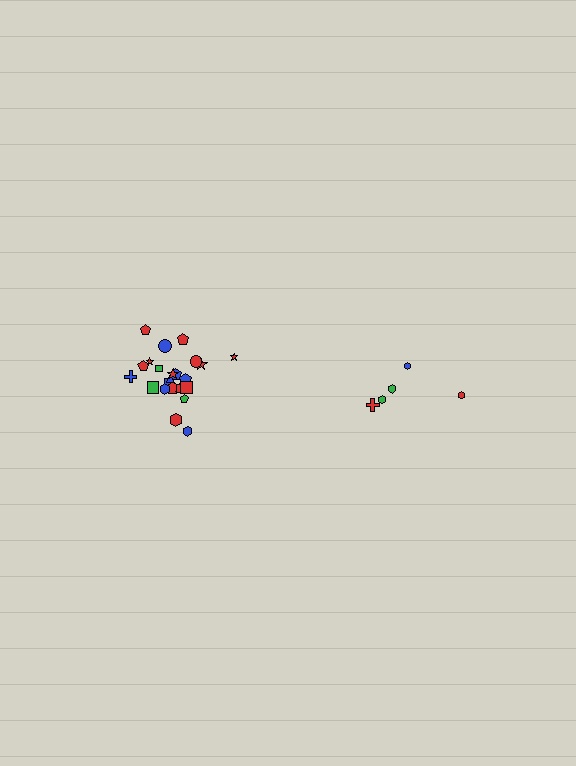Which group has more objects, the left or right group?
The left group.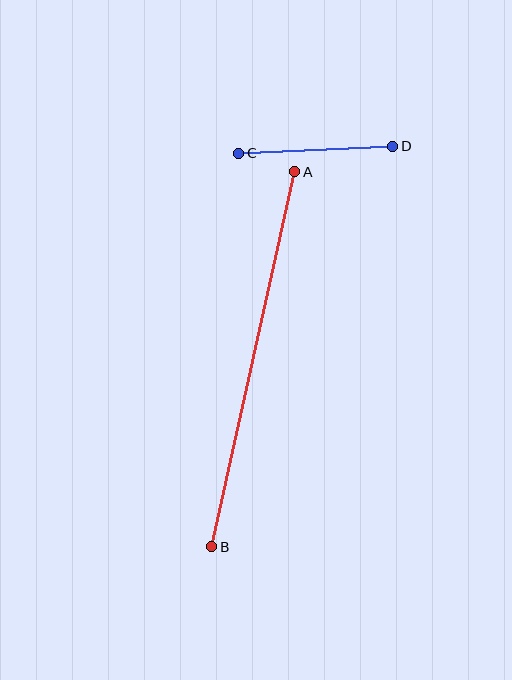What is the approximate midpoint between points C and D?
The midpoint is at approximately (316, 150) pixels.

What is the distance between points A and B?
The distance is approximately 384 pixels.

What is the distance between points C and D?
The distance is approximately 154 pixels.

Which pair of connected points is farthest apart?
Points A and B are farthest apart.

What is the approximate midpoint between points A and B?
The midpoint is at approximately (253, 359) pixels.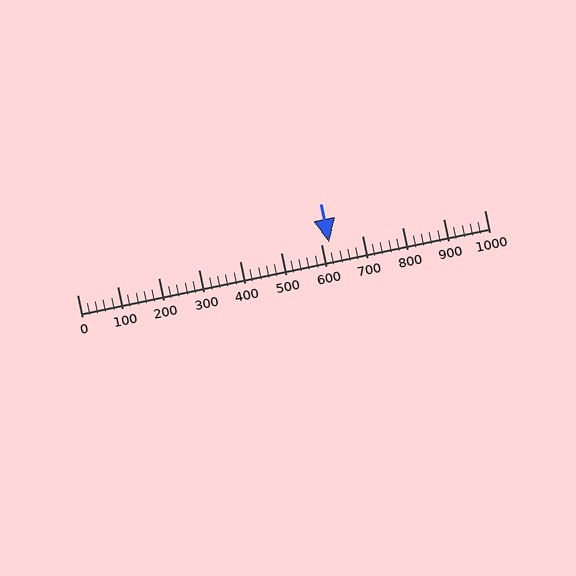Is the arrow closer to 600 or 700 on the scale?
The arrow is closer to 600.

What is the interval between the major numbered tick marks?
The major tick marks are spaced 100 units apart.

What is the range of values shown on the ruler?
The ruler shows values from 0 to 1000.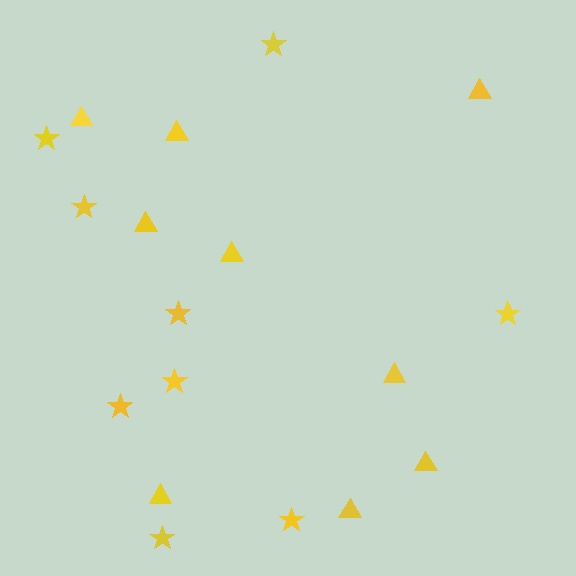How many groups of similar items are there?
There are 2 groups: one group of stars (9) and one group of triangles (9).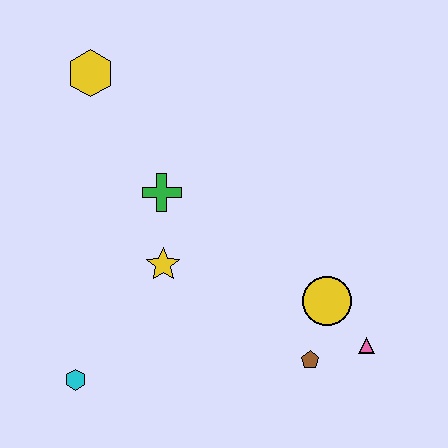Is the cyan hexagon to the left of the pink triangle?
Yes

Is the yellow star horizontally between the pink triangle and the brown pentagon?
No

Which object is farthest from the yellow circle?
The yellow hexagon is farthest from the yellow circle.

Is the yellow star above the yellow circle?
Yes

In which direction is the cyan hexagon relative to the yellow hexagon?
The cyan hexagon is below the yellow hexagon.